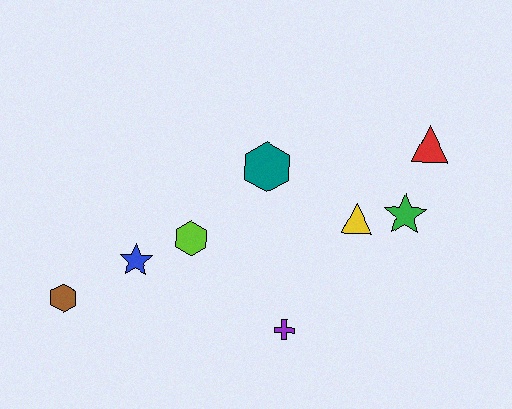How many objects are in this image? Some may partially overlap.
There are 8 objects.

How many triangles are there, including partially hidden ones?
There are 2 triangles.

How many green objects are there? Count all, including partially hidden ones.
There is 1 green object.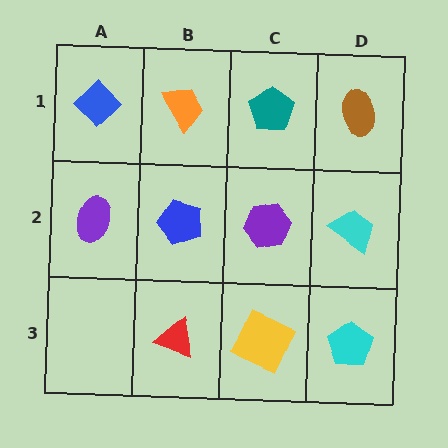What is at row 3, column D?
A cyan pentagon.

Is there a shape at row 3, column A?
No, that cell is empty.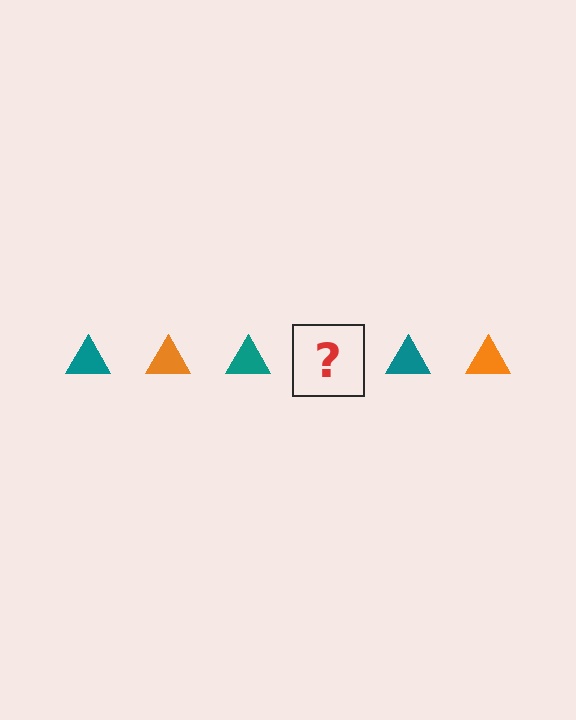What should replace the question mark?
The question mark should be replaced with an orange triangle.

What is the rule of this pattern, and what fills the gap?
The rule is that the pattern cycles through teal, orange triangles. The gap should be filled with an orange triangle.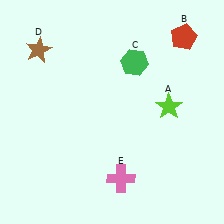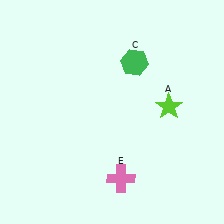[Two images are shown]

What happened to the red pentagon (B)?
The red pentagon (B) was removed in Image 2. It was in the top-right area of Image 1.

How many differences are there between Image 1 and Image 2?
There are 2 differences between the two images.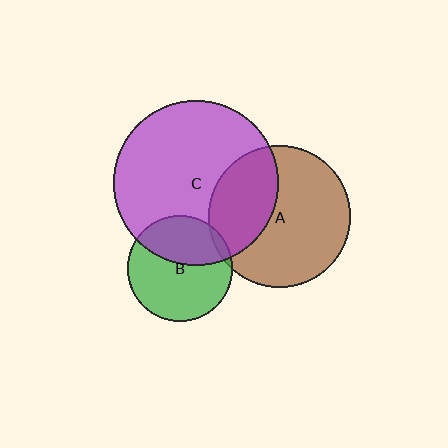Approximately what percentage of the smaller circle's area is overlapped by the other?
Approximately 35%.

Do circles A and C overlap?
Yes.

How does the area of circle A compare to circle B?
Approximately 1.8 times.